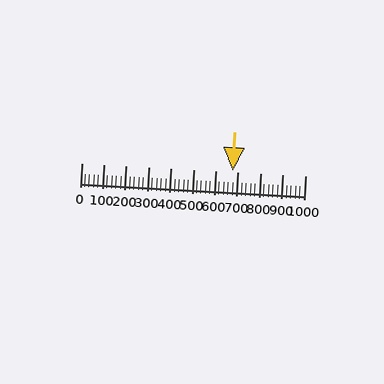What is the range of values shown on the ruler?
The ruler shows values from 0 to 1000.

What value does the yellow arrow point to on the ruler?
The yellow arrow points to approximately 676.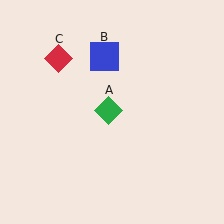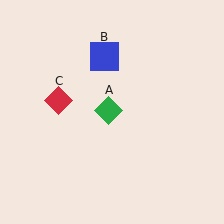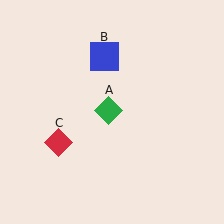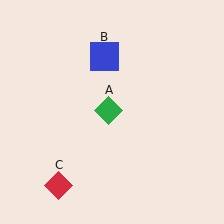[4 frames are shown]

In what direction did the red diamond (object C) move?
The red diamond (object C) moved down.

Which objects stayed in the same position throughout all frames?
Green diamond (object A) and blue square (object B) remained stationary.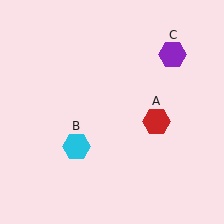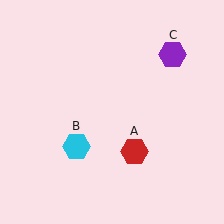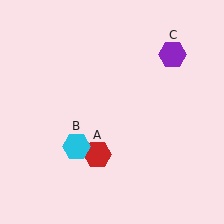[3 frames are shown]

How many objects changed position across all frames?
1 object changed position: red hexagon (object A).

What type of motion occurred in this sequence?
The red hexagon (object A) rotated clockwise around the center of the scene.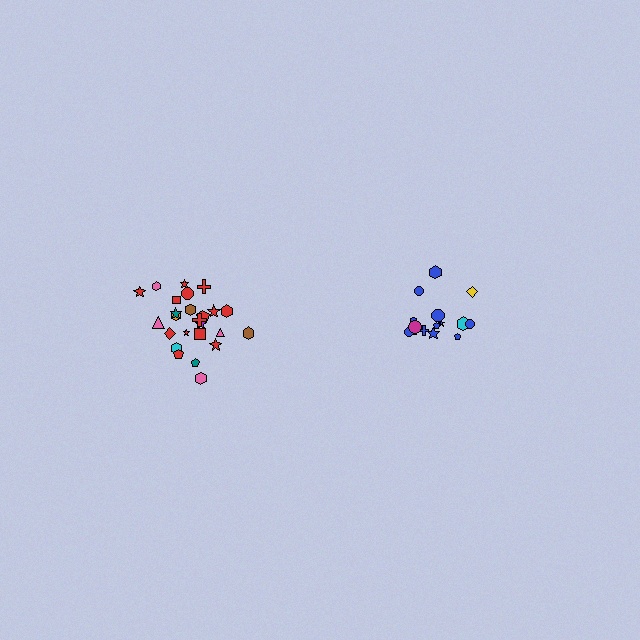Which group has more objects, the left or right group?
The left group.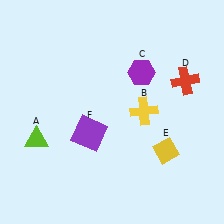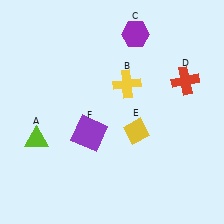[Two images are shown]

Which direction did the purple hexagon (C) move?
The purple hexagon (C) moved up.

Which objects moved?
The objects that moved are: the yellow cross (B), the purple hexagon (C), the yellow diamond (E).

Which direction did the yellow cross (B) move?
The yellow cross (B) moved up.